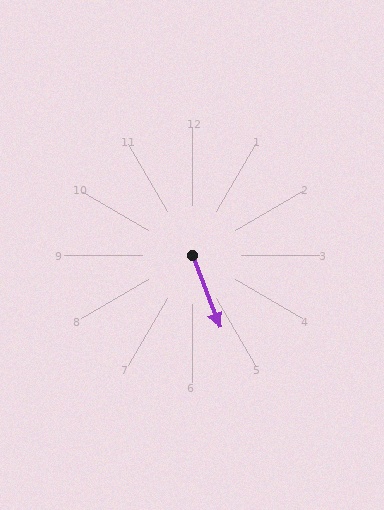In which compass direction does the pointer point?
South.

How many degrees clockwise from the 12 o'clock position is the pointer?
Approximately 159 degrees.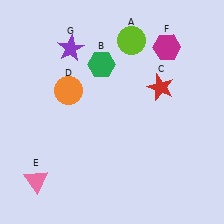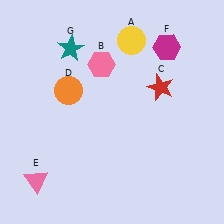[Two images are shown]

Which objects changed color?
A changed from lime to yellow. B changed from green to pink. G changed from purple to teal.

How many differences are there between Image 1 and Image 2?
There are 3 differences between the two images.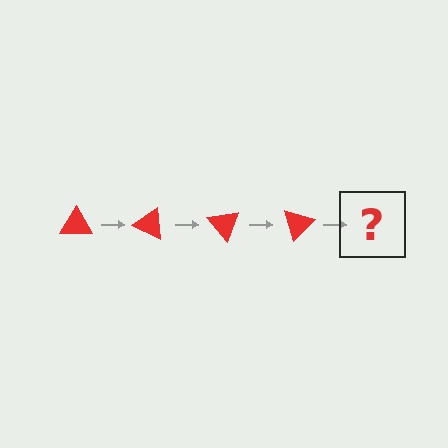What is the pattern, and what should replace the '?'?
The pattern is that the triangle rotates 25 degrees each step. The '?' should be a red triangle rotated 100 degrees.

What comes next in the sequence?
The next element should be a red triangle rotated 100 degrees.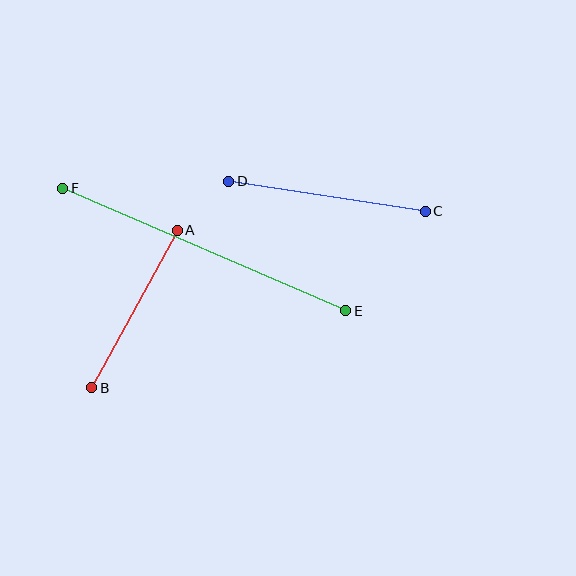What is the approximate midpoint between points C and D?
The midpoint is at approximately (327, 196) pixels.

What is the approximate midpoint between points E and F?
The midpoint is at approximately (204, 249) pixels.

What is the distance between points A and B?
The distance is approximately 179 pixels.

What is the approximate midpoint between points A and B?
The midpoint is at approximately (135, 309) pixels.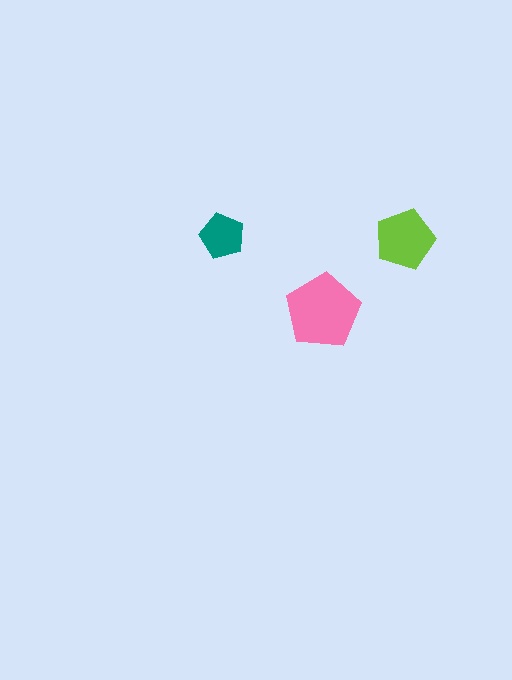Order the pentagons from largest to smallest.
the pink one, the lime one, the teal one.